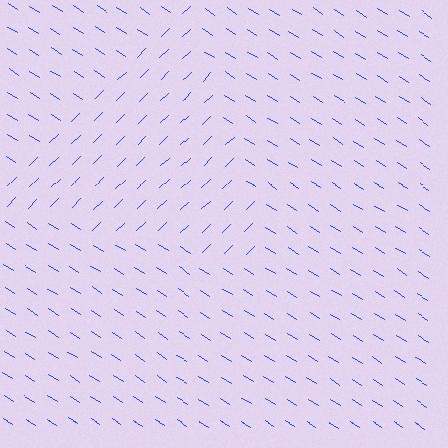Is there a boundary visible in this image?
Yes, there is a texture boundary formed by a change in line orientation.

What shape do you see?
I see a triangle.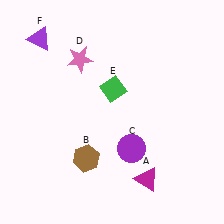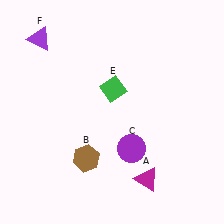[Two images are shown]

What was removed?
The pink star (D) was removed in Image 2.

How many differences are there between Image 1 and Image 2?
There is 1 difference between the two images.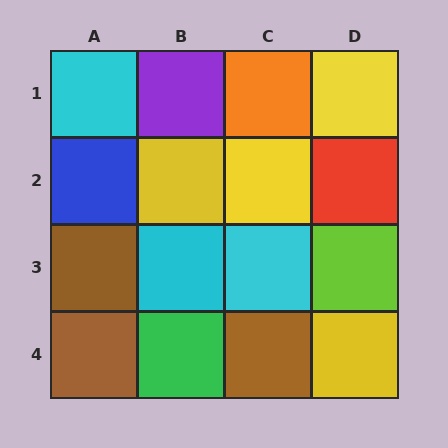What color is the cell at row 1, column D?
Yellow.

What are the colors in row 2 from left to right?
Blue, yellow, yellow, red.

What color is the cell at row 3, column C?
Cyan.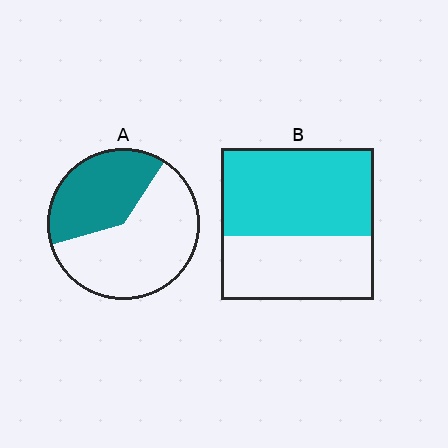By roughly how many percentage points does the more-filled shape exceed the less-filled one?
By roughly 20 percentage points (B over A).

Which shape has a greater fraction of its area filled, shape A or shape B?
Shape B.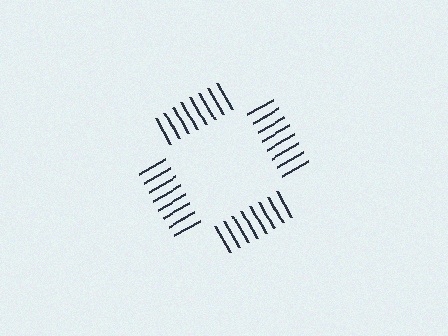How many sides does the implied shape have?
4 sides — the line-ends trace a square.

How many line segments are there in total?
32 — 8 along each of the 4 edges.